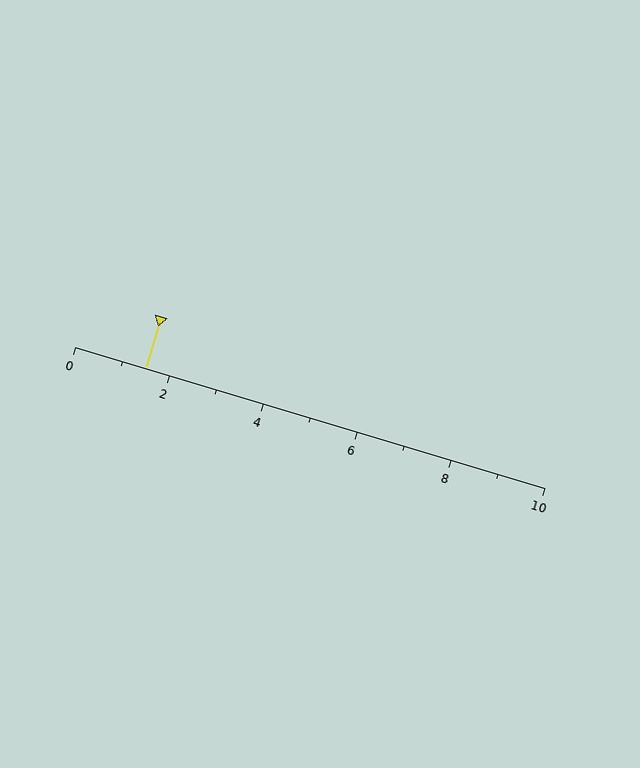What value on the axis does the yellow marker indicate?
The marker indicates approximately 1.5.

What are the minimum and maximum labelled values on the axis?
The axis runs from 0 to 10.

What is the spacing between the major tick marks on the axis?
The major ticks are spaced 2 apart.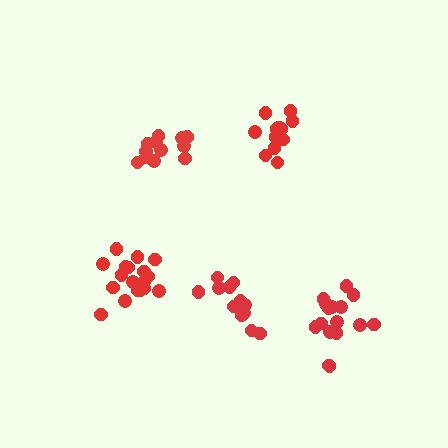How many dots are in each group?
Group 1: 15 dots, Group 2: 13 dots, Group 3: 19 dots, Group 4: 13 dots, Group 5: 16 dots (76 total).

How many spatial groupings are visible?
There are 5 spatial groupings.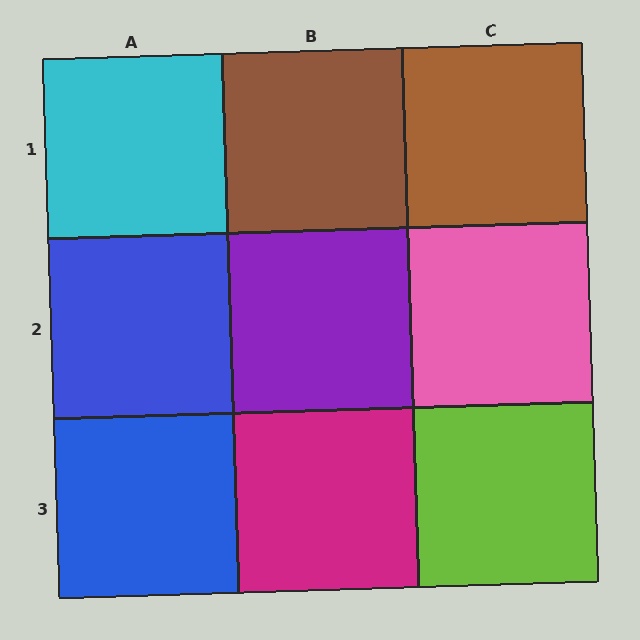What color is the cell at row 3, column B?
Magenta.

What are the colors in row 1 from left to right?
Cyan, brown, brown.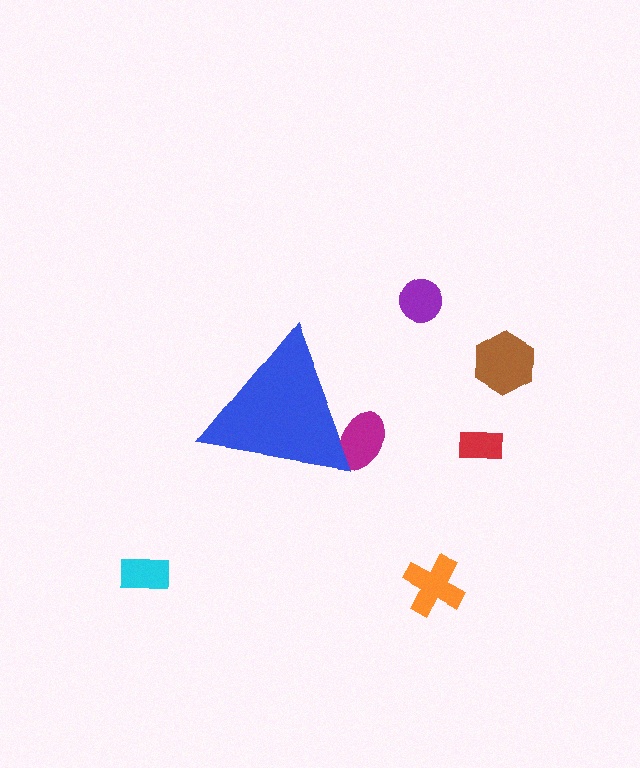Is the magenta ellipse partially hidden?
Yes, the magenta ellipse is partially hidden behind the blue triangle.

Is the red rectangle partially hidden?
No, the red rectangle is fully visible.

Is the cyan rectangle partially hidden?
No, the cyan rectangle is fully visible.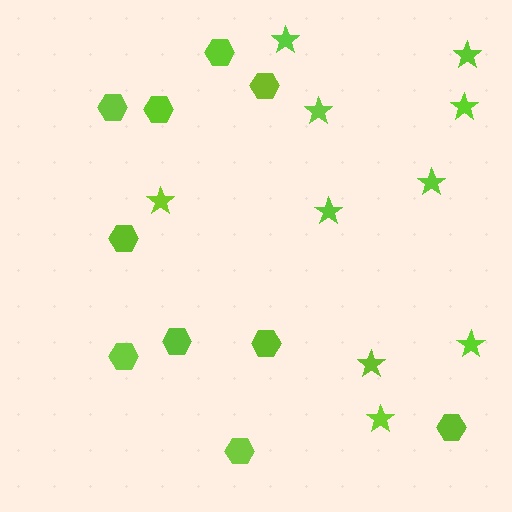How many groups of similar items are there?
There are 2 groups: one group of stars (10) and one group of hexagons (10).